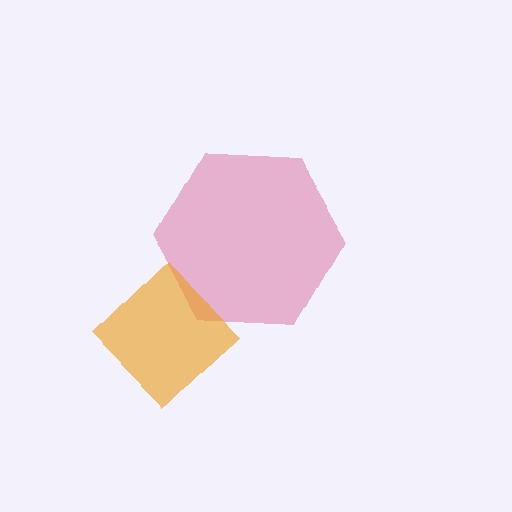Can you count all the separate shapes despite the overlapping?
Yes, there are 2 separate shapes.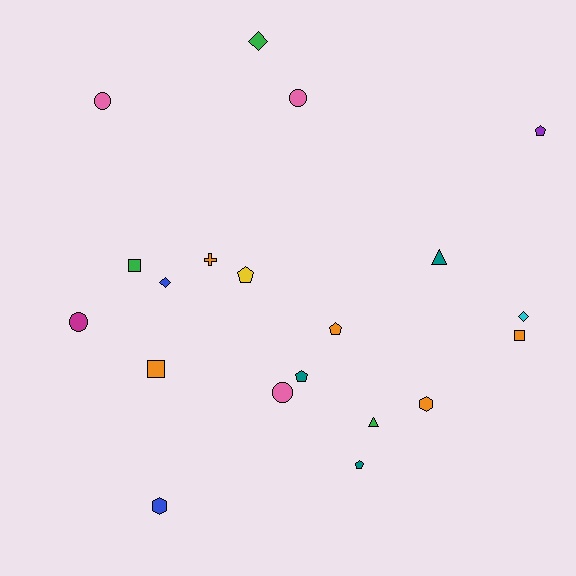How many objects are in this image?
There are 20 objects.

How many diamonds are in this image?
There are 3 diamonds.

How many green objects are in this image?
There are 3 green objects.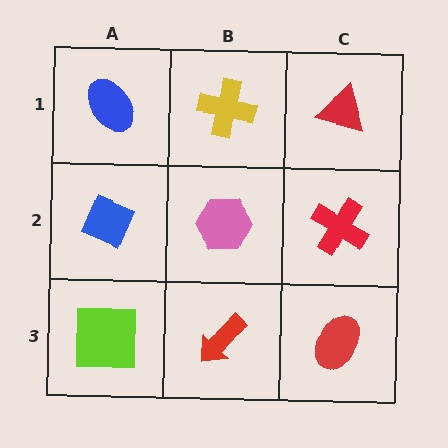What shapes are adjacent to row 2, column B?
A yellow cross (row 1, column B), a red arrow (row 3, column B), a blue diamond (row 2, column A), a red cross (row 2, column C).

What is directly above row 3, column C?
A red cross.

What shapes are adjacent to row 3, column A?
A blue diamond (row 2, column A), a red arrow (row 3, column B).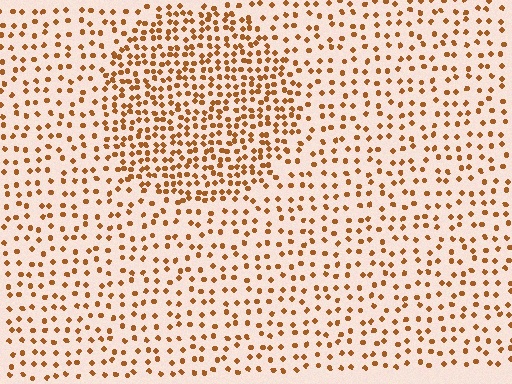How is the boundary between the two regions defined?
The boundary is defined by a change in element density (approximately 2.0x ratio). All elements are the same color, size, and shape.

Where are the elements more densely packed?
The elements are more densely packed inside the circle boundary.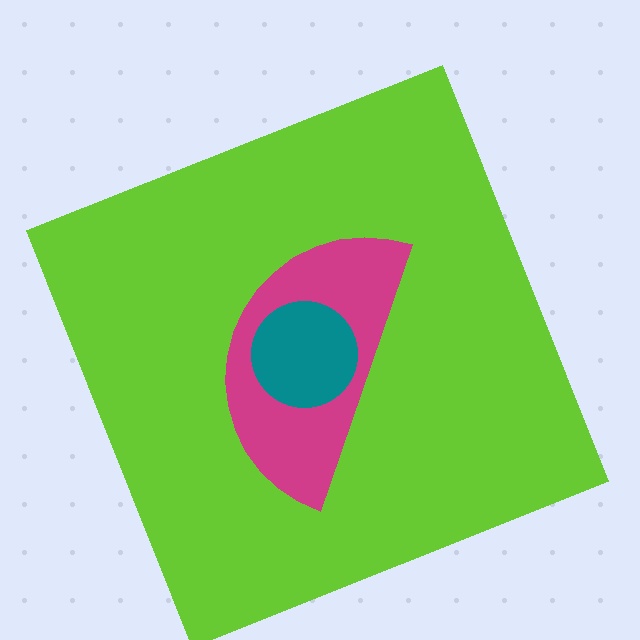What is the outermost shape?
The lime square.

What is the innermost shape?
The teal circle.